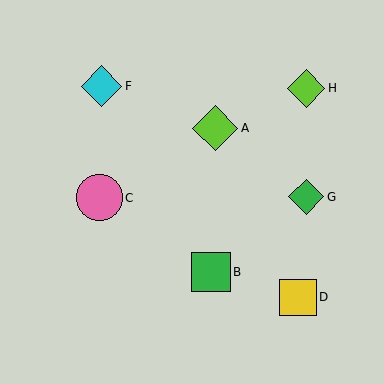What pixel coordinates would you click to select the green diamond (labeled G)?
Click at (306, 197) to select the green diamond G.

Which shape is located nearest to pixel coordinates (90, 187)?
The pink circle (labeled C) at (99, 198) is nearest to that location.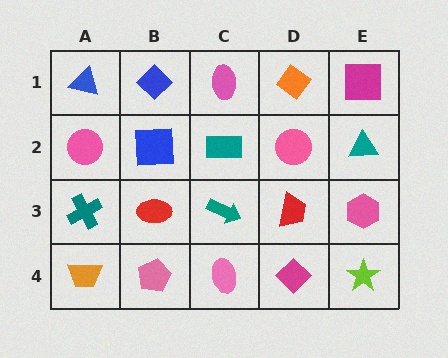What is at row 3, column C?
A teal arrow.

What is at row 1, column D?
An orange diamond.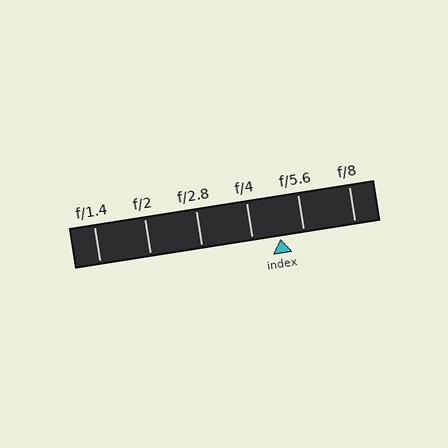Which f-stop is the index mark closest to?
The index mark is closest to f/5.6.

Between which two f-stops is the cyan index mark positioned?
The index mark is between f/4 and f/5.6.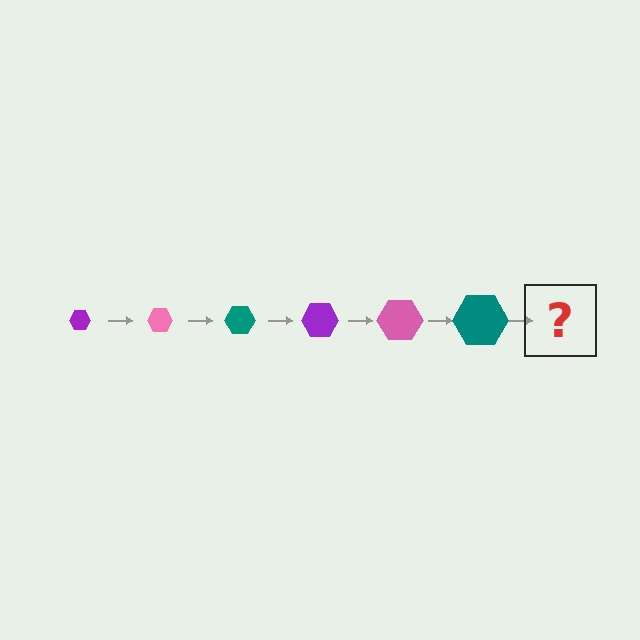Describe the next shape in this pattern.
It should be a purple hexagon, larger than the previous one.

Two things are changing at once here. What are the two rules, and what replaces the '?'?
The two rules are that the hexagon grows larger each step and the color cycles through purple, pink, and teal. The '?' should be a purple hexagon, larger than the previous one.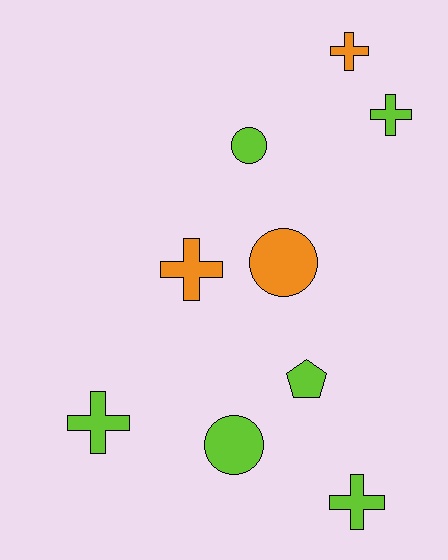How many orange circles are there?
There is 1 orange circle.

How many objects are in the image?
There are 9 objects.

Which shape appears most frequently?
Cross, with 5 objects.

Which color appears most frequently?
Lime, with 6 objects.